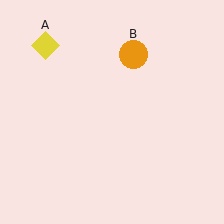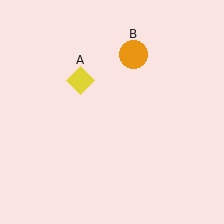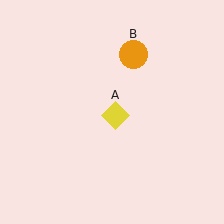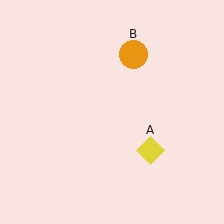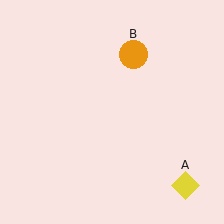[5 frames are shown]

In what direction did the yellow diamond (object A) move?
The yellow diamond (object A) moved down and to the right.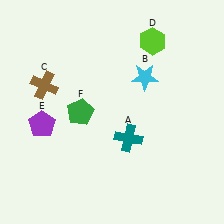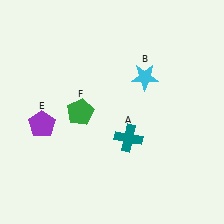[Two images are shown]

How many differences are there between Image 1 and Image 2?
There are 2 differences between the two images.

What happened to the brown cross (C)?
The brown cross (C) was removed in Image 2. It was in the top-left area of Image 1.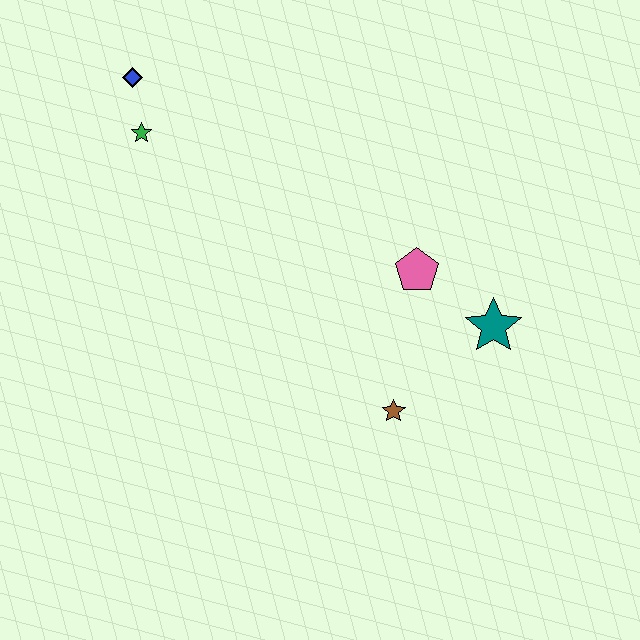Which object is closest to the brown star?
The teal star is closest to the brown star.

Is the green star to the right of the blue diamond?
Yes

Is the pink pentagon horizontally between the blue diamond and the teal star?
Yes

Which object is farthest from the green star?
The teal star is farthest from the green star.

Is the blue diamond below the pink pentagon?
No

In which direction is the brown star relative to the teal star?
The brown star is to the left of the teal star.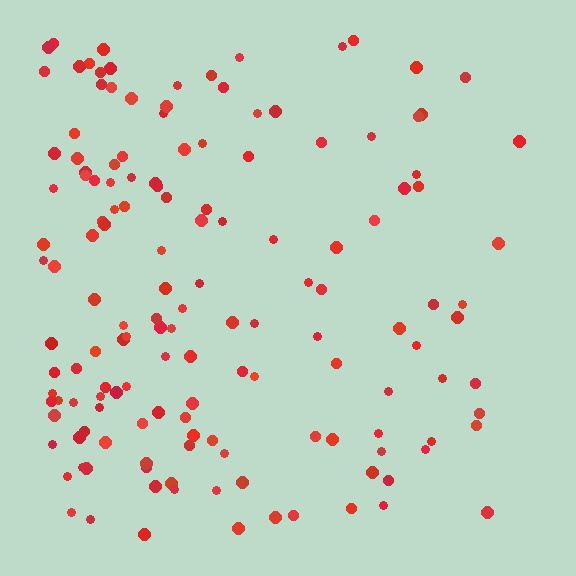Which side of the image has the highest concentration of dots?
The left.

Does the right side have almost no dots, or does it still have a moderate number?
Still a moderate number, just noticeably fewer than the left.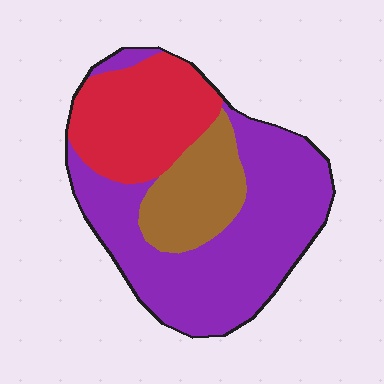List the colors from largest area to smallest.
From largest to smallest: purple, red, brown.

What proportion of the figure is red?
Red covers about 25% of the figure.